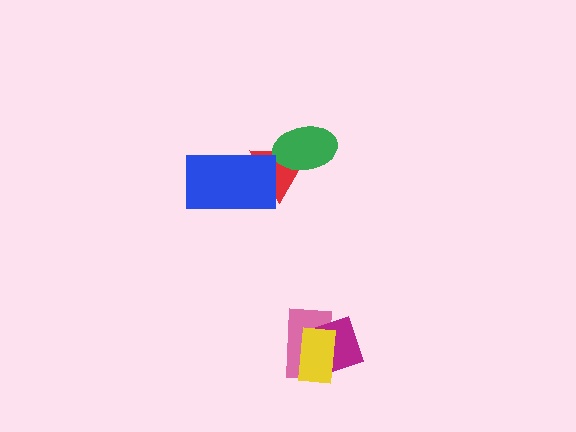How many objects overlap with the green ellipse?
1 object overlaps with the green ellipse.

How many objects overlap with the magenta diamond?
2 objects overlap with the magenta diamond.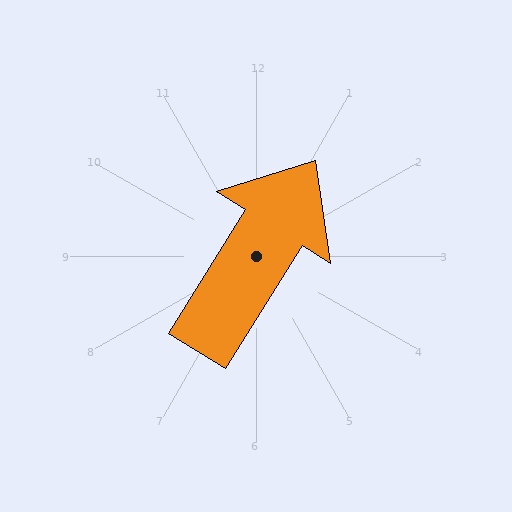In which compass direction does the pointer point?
Northeast.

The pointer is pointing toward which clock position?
Roughly 1 o'clock.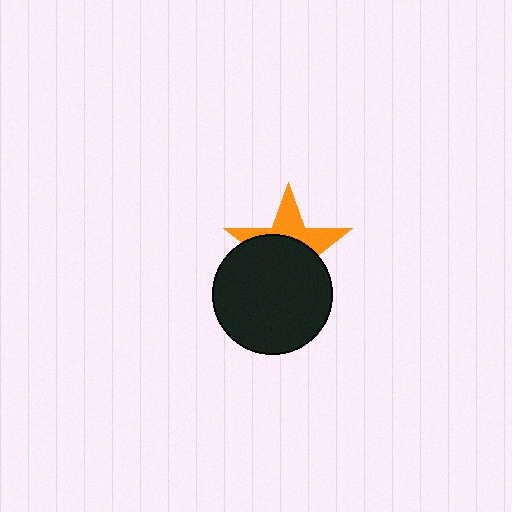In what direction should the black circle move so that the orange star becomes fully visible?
The black circle should move down. That is the shortest direction to clear the overlap and leave the orange star fully visible.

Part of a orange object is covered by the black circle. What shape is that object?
It is a star.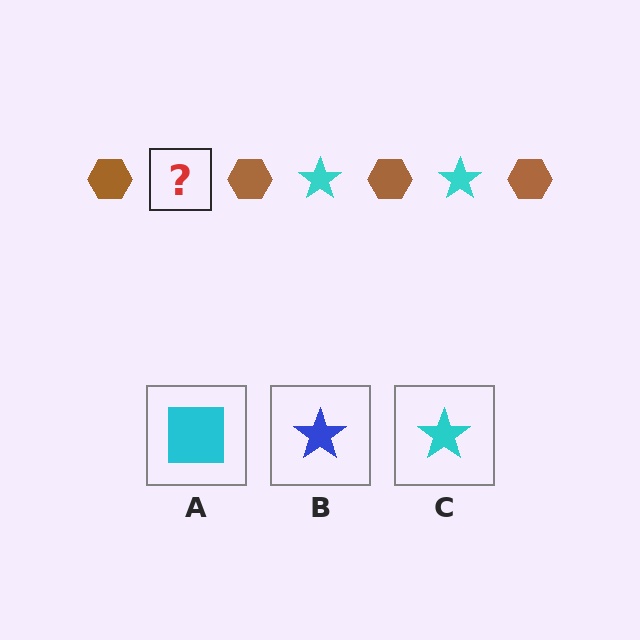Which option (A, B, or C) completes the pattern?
C.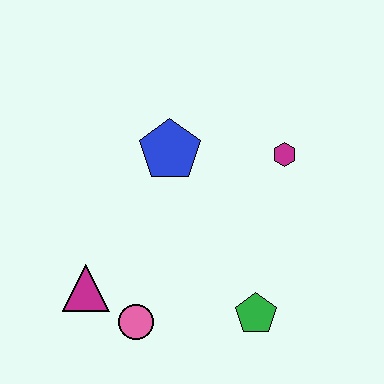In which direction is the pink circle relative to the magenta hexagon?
The pink circle is below the magenta hexagon.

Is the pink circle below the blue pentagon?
Yes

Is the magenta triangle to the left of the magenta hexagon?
Yes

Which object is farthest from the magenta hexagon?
The magenta triangle is farthest from the magenta hexagon.